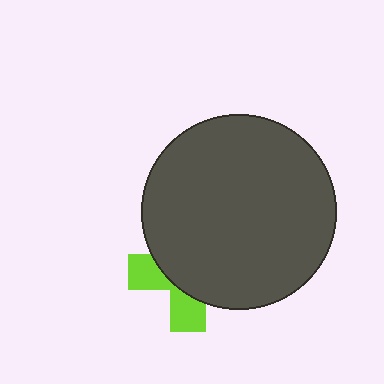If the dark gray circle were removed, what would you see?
You would see the complete lime cross.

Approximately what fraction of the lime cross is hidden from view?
Roughly 65% of the lime cross is hidden behind the dark gray circle.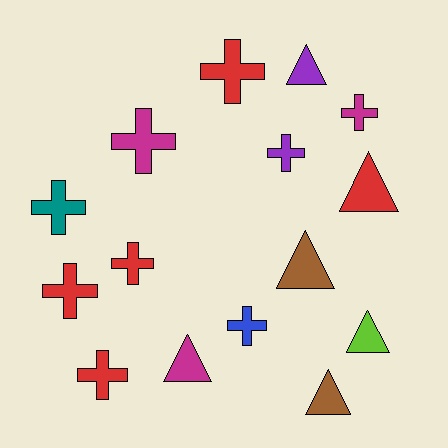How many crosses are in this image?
There are 9 crosses.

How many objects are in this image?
There are 15 objects.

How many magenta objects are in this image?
There are 3 magenta objects.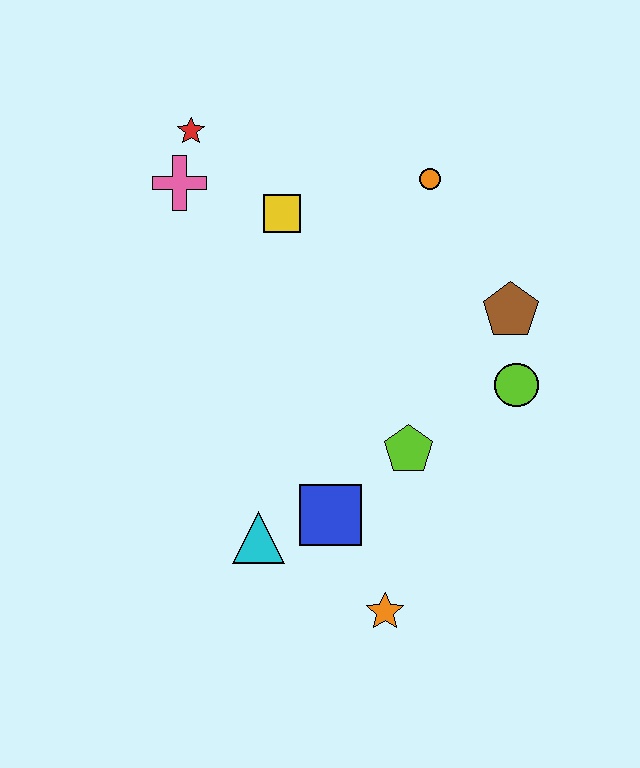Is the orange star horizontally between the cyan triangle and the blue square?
No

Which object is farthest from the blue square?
The red star is farthest from the blue square.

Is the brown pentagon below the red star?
Yes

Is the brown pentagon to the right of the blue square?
Yes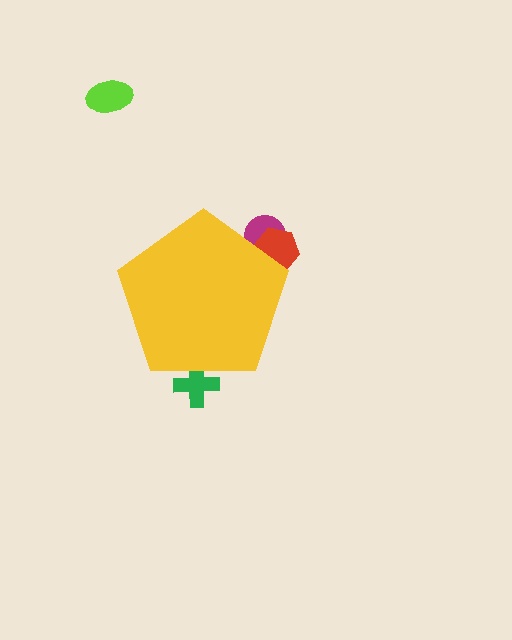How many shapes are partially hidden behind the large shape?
3 shapes are partially hidden.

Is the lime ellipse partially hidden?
No, the lime ellipse is fully visible.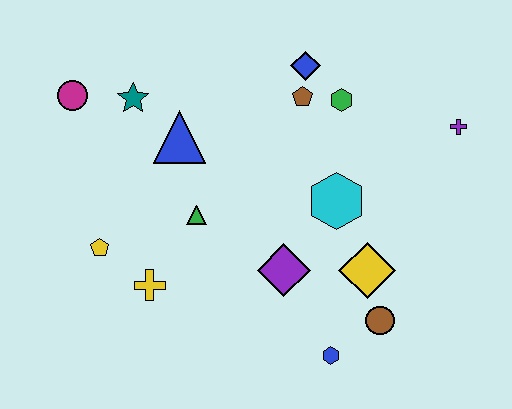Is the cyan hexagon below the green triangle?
No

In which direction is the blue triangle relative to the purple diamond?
The blue triangle is above the purple diamond.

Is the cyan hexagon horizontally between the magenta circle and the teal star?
No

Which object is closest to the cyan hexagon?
The yellow diamond is closest to the cyan hexagon.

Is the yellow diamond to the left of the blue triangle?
No